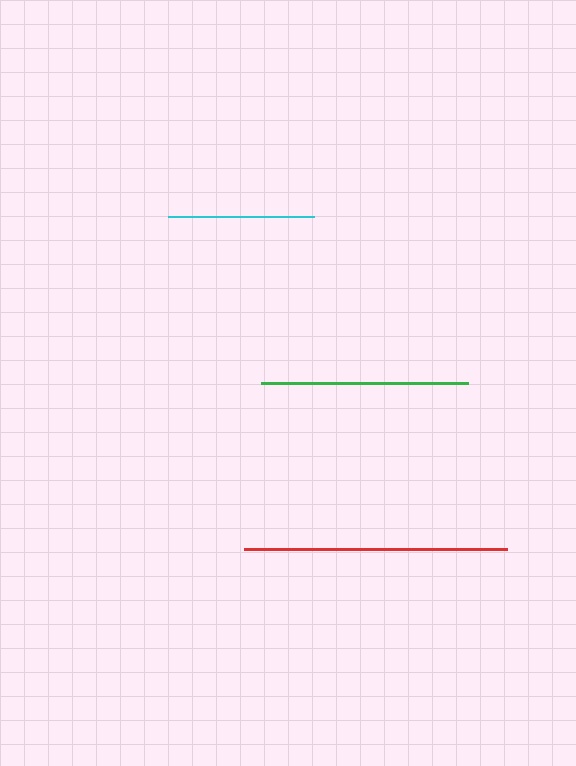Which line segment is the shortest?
The cyan line is the shortest at approximately 147 pixels.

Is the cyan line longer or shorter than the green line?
The green line is longer than the cyan line.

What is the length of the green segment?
The green segment is approximately 207 pixels long.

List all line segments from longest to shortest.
From longest to shortest: red, green, cyan.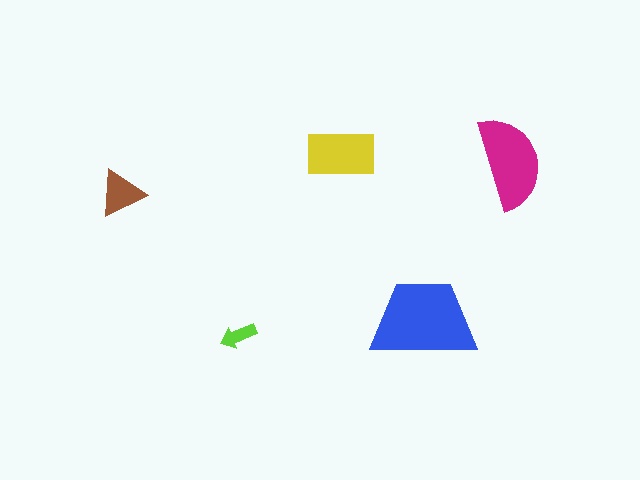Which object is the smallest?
The lime arrow.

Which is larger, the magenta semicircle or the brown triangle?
The magenta semicircle.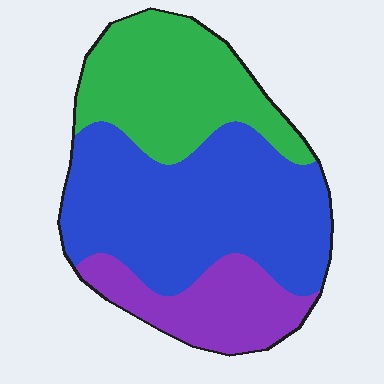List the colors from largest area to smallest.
From largest to smallest: blue, green, purple.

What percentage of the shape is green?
Green takes up between a quarter and a half of the shape.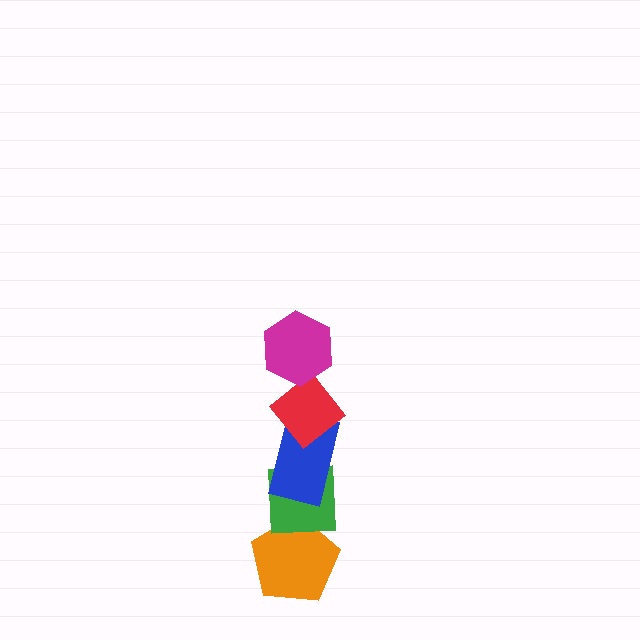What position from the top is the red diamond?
The red diamond is 2nd from the top.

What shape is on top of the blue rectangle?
The red diamond is on top of the blue rectangle.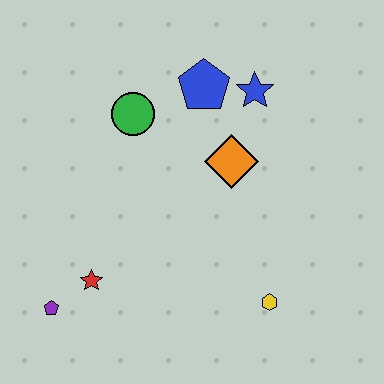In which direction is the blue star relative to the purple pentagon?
The blue star is above the purple pentagon.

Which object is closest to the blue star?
The blue pentagon is closest to the blue star.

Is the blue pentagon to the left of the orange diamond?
Yes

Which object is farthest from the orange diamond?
The purple pentagon is farthest from the orange diamond.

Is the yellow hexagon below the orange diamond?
Yes